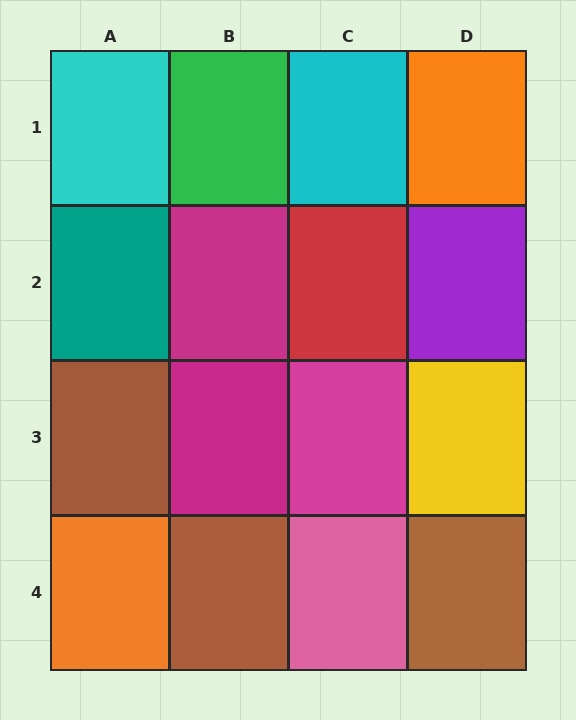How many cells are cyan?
2 cells are cyan.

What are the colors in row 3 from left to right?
Brown, magenta, magenta, yellow.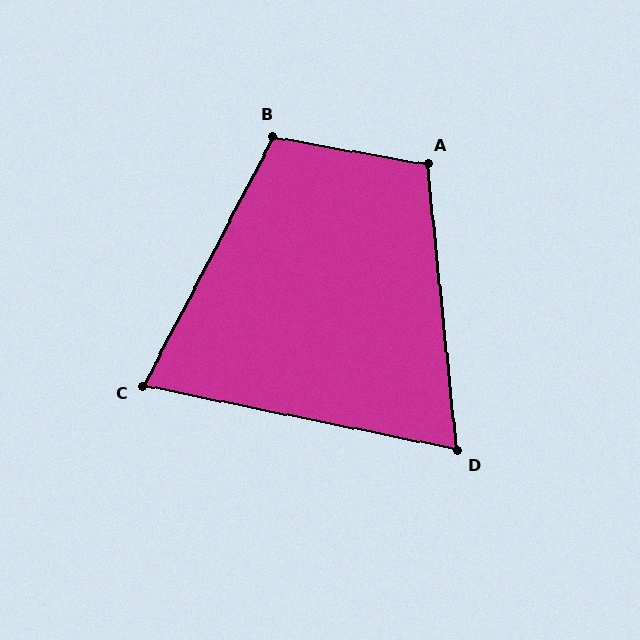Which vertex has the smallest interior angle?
D, at approximately 73 degrees.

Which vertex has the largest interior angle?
B, at approximately 107 degrees.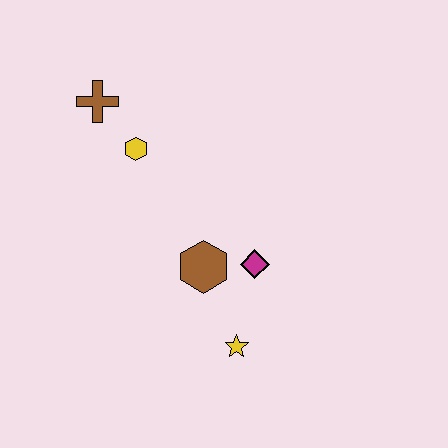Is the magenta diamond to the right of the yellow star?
Yes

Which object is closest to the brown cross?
The yellow hexagon is closest to the brown cross.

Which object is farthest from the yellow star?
The brown cross is farthest from the yellow star.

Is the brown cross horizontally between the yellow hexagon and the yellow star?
No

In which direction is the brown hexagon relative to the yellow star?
The brown hexagon is above the yellow star.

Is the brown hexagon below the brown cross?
Yes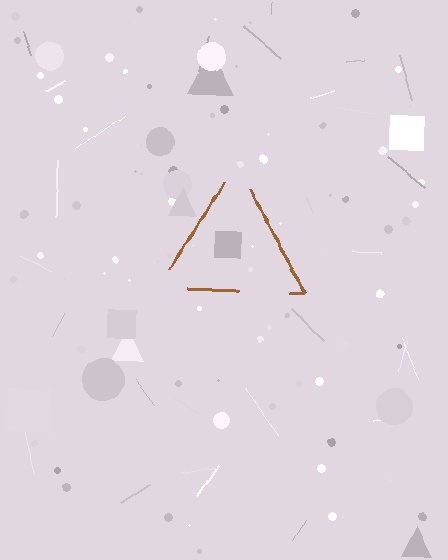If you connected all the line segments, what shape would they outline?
They would outline a triangle.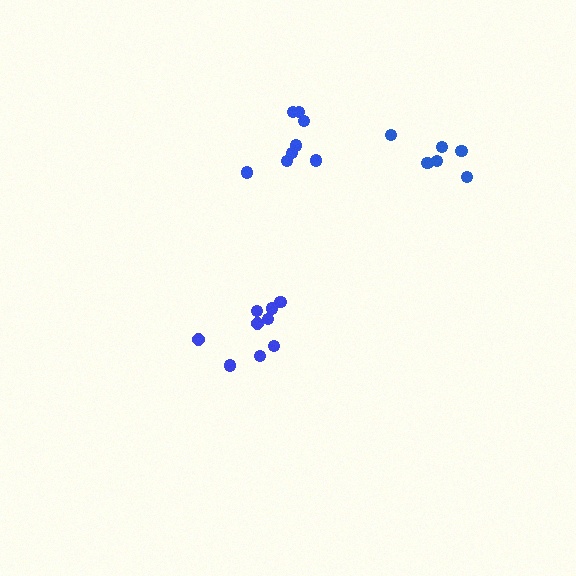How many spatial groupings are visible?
There are 3 spatial groupings.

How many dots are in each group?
Group 1: 9 dots, Group 2: 6 dots, Group 3: 8 dots (23 total).